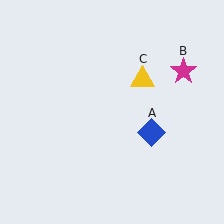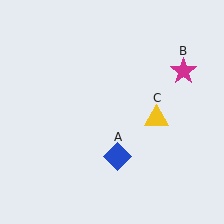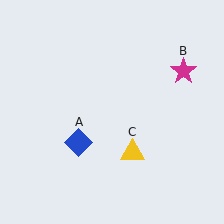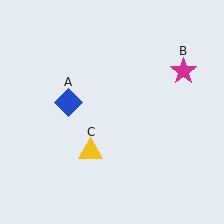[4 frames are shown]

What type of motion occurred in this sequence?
The blue diamond (object A), yellow triangle (object C) rotated clockwise around the center of the scene.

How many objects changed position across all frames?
2 objects changed position: blue diamond (object A), yellow triangle (object C).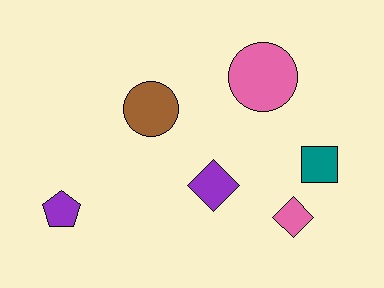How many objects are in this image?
There are 6 objects.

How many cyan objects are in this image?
There are no cyan objects.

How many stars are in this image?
There are no stars.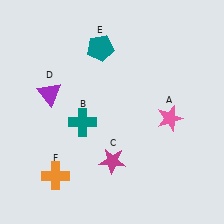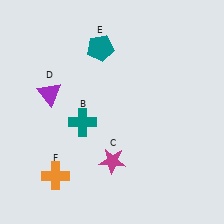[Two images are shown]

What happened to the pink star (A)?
The pink star (A) was removed in Image 2. It was in the bottom-right area of Image 1.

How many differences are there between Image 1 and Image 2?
There is 1 difference between the two images.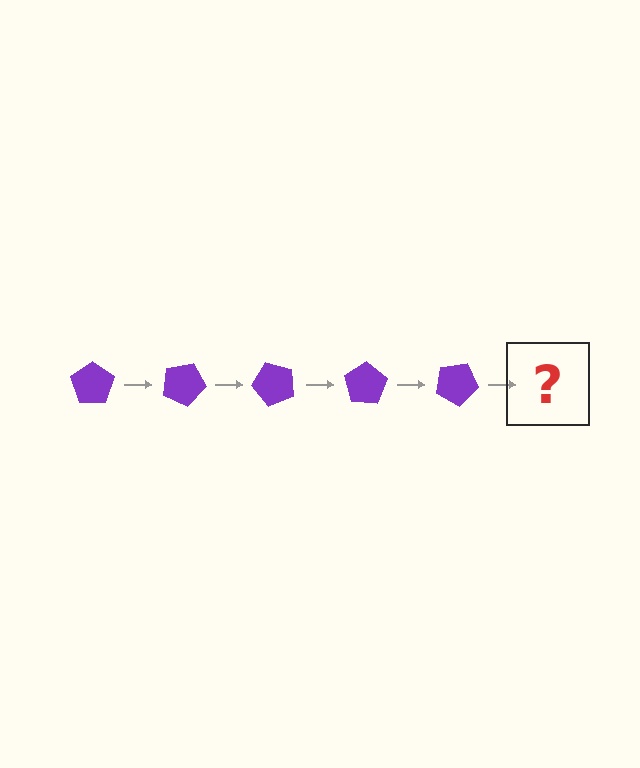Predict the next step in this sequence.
The next step is a purple pentagon rotated 125 degrees.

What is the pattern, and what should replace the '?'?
The pattern is that the pentagon rotates 25 degrees each step. The '?' should be a purple pentagon rotated 125 degrees.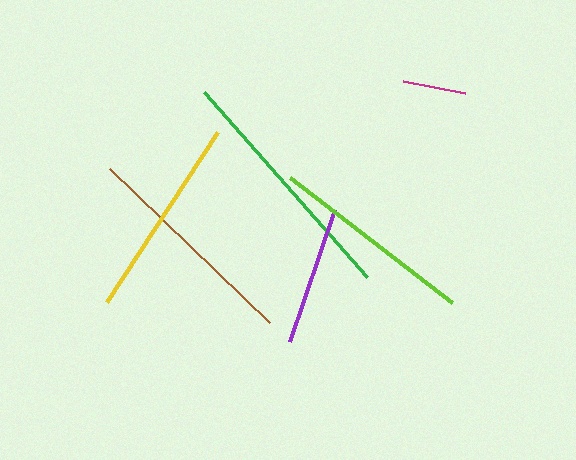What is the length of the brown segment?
The brown segment is approximately 222 pixels long.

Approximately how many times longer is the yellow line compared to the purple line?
The yellow line is approximately 1.4 times the length of the purple line.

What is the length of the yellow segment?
The yellow segment is approximately 202 pixels long.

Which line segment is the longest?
The green line is the longest at approximately 247 pixels.